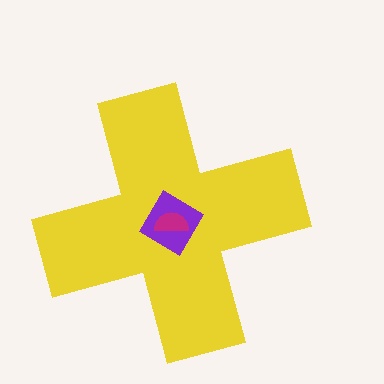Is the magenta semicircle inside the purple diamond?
Yes.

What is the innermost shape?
The magenta semicircle.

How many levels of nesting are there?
3.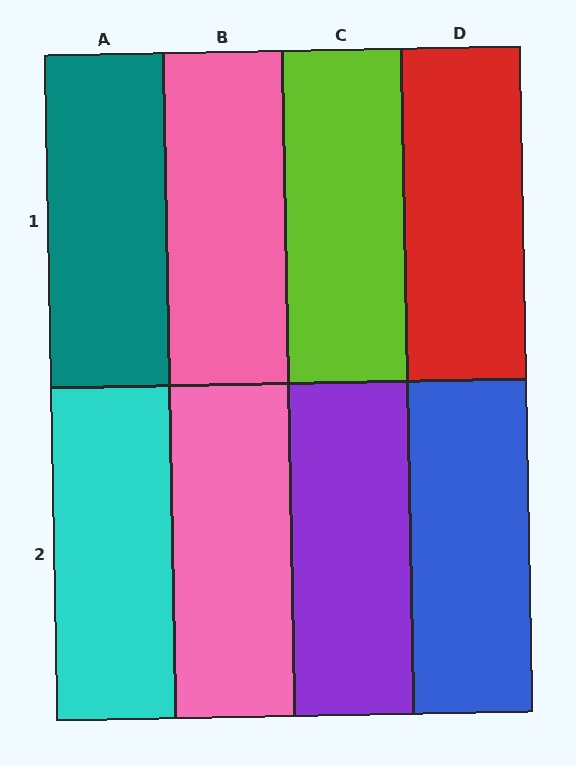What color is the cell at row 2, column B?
Pink.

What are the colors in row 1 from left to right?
Teal, pink, lime, red.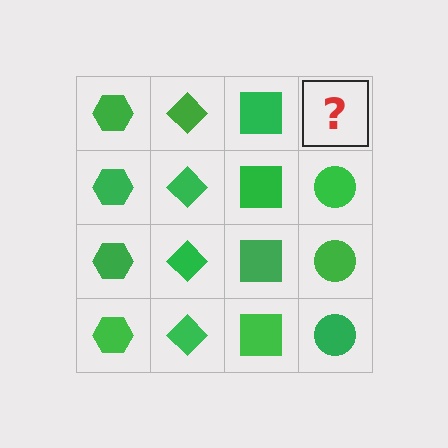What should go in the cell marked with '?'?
The missing cell should contain a green circle.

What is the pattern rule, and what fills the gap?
The rule is that each column has a consistent shape. The gap should be filled with a green circle.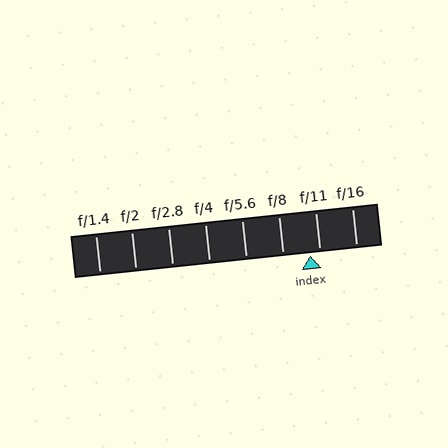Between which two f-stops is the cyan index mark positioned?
The index mark is between f/8 and f/11.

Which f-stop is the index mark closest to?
The index mark is closest to f/11.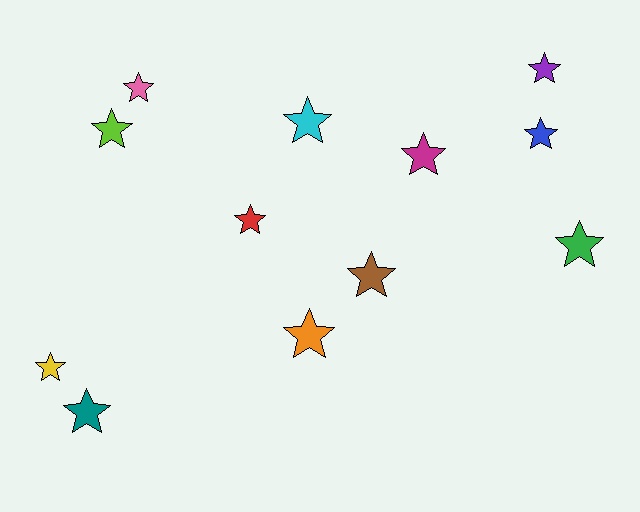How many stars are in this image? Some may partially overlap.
There are 12 stars.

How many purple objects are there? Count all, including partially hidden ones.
There is 1 purple object.